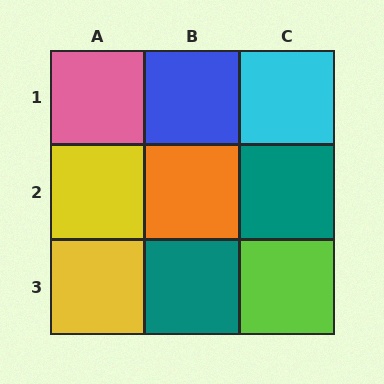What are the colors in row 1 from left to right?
Pink, blue, cyan.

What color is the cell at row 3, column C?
Lime.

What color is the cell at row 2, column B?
Orange.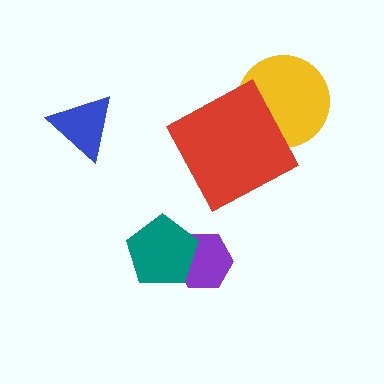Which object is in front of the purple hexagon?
The teal pentagon is in front of the purple hexagon.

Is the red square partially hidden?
No, no other shape covers it.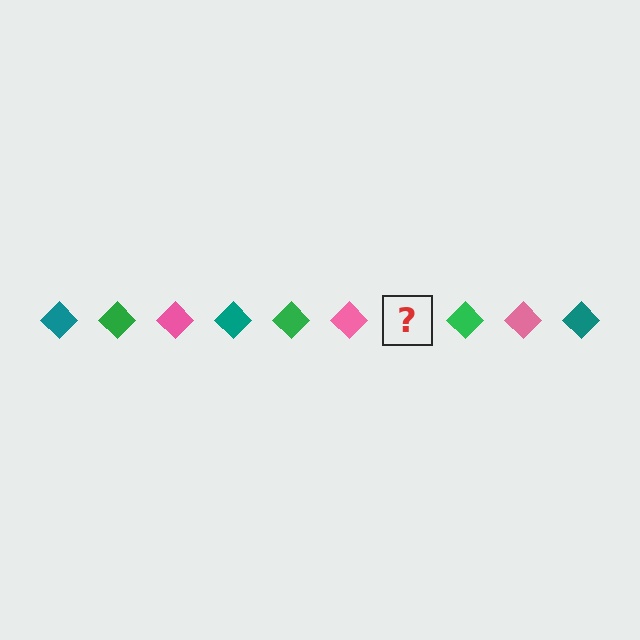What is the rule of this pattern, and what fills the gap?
The rule is that the pattern cycles through teal, green, pink diamonds. The gap should be filled with a teal diamond.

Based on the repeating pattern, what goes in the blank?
The blank should be a teal diamond.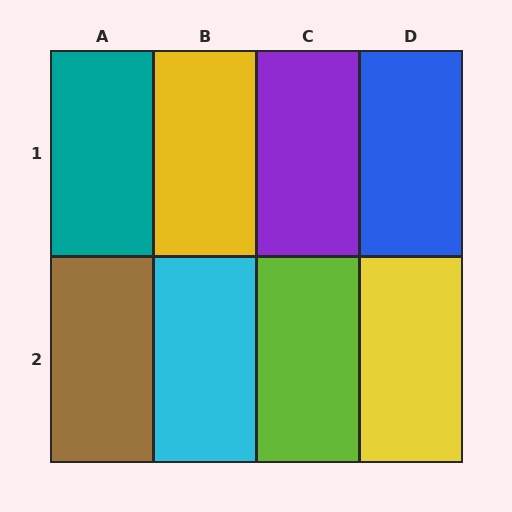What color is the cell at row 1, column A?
Teal.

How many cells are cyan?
1 cell is cyan.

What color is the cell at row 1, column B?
Yellow.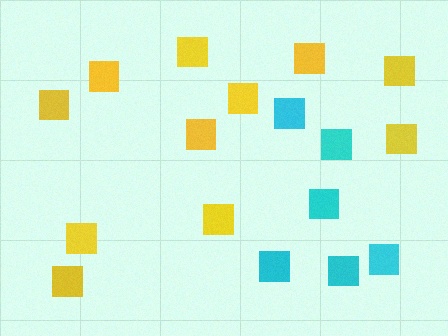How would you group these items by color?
There are 2 groups: one group of yellow squares (11) and one group of cyan squares (6).